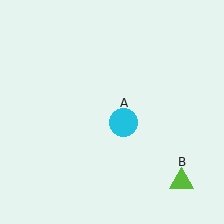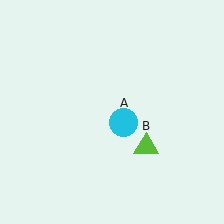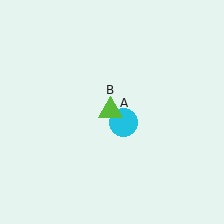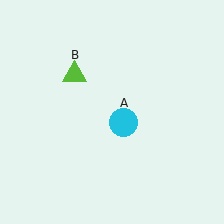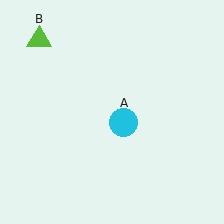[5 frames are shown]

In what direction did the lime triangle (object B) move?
The lime triangle (object B) moved up and to the left.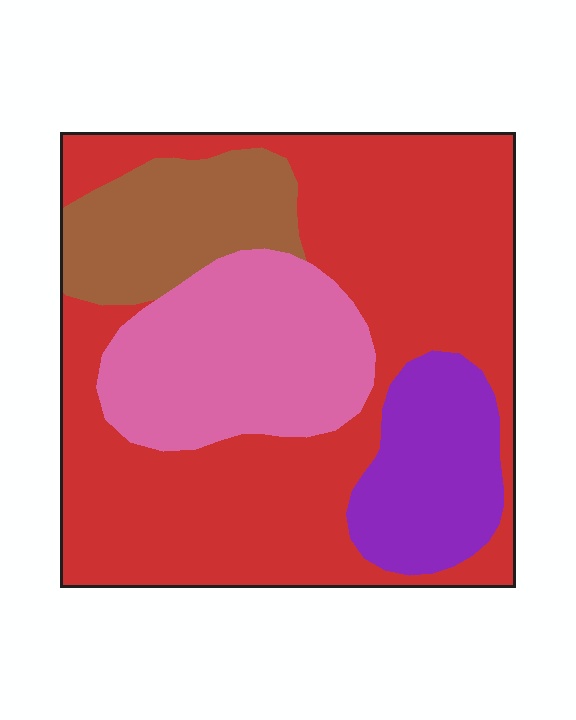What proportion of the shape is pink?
Pink covers around 20% of the shape.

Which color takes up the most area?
Red, at roughly 55%.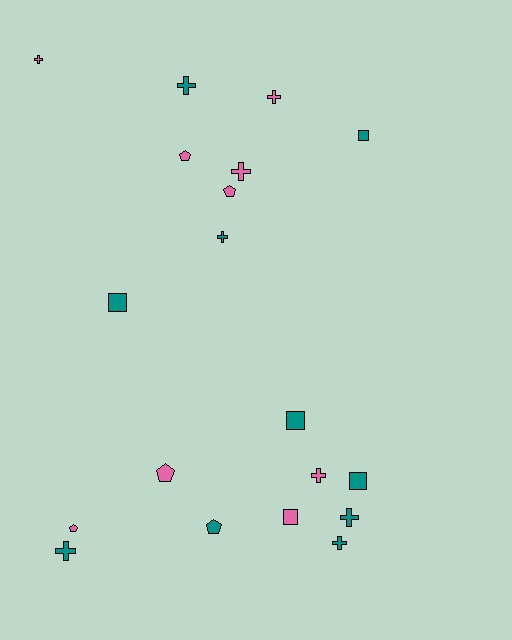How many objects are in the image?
There are 19 objects.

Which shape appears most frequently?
Cross, with 9 objects.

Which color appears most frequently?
Teal, with 10 objects.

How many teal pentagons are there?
There is 1 teal pentagon.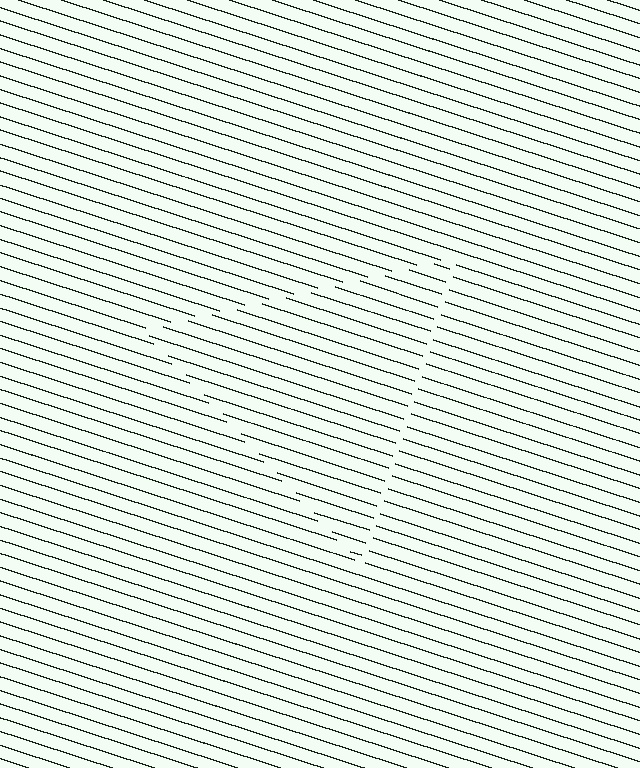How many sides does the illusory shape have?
3 sides — the line-ends trace a triangle.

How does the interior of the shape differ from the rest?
The interior of the shape contains the same grating, shifted by half a period — the contour is defined by the phase discontinuity where line-ends from the inner and outer gratings abut.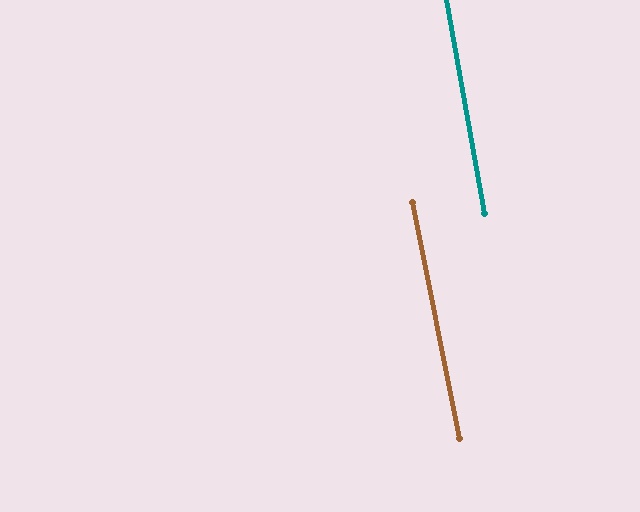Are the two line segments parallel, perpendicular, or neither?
Parallel — their directions differ by only 1.1°.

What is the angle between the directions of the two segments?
Approximately 1 degree.